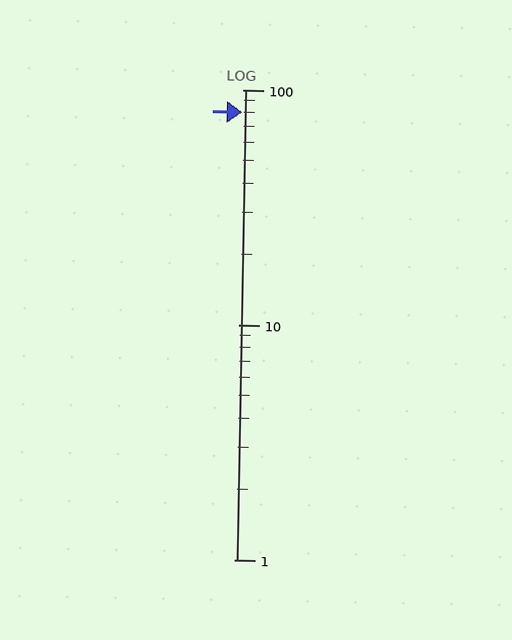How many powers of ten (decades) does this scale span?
The scale spans 2 decades, from 1 to 100.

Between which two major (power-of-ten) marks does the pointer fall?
The pointer is between 10 and 100.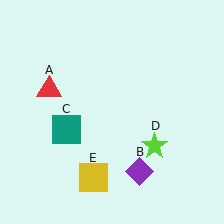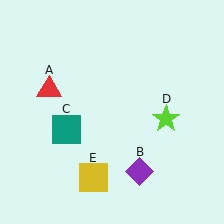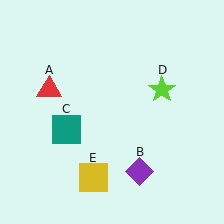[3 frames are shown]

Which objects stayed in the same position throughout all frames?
Red triangle (object A) and purple diamond (object B) and teal square (object C) and yellow square (object E) remained stationary.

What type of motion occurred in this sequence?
The lime star (object D) rotated counterclockwise around the center of the scene.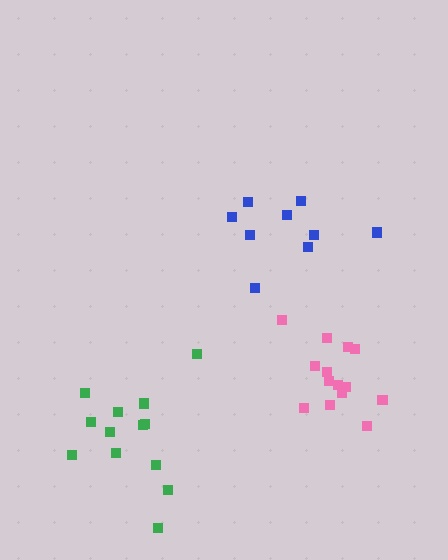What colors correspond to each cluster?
The clusters are colored: blue, green, pink.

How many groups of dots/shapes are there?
There are 3 groups.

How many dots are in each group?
Group 1: 9 dots, Group 2: 13 dots, Group 3: 14 dots (36 total).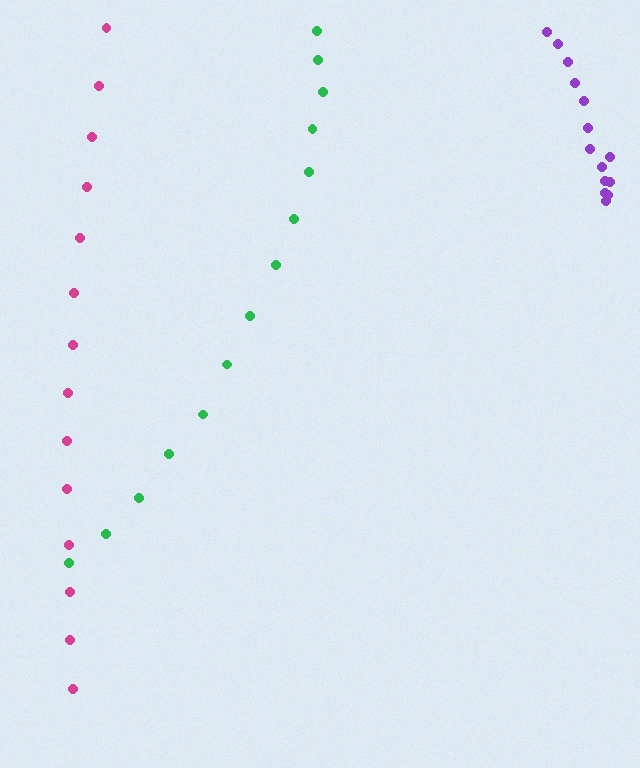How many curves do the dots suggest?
There are 3 distinct paths.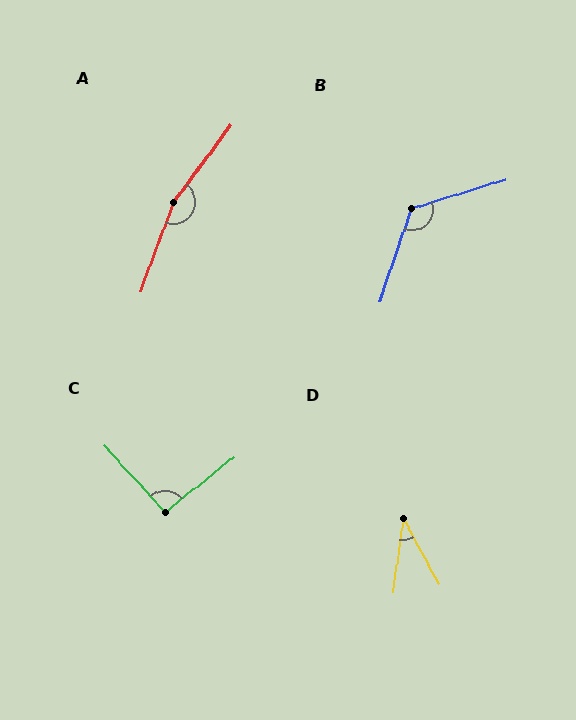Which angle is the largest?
A, at approximately 163 degrees.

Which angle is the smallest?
D, at approximately 37 degrees.